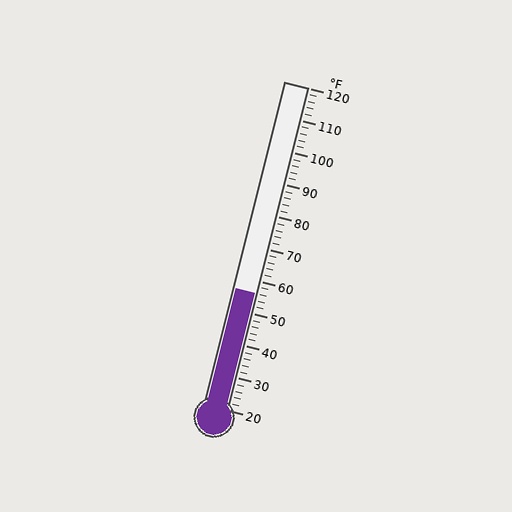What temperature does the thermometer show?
The thermometer shows approximately 56°F.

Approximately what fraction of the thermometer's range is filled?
The thermometer is filled to approximately 35% of its range.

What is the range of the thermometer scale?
The thermometer scale ranges from 20°F to 120°F.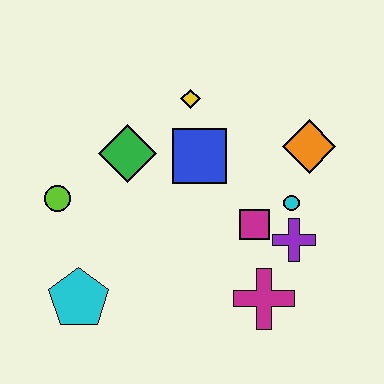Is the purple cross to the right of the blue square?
Yes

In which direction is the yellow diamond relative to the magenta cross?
The yellow diamond is above the magenta cross.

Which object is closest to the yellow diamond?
The blue square is closest to the yellow diamond.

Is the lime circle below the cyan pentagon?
No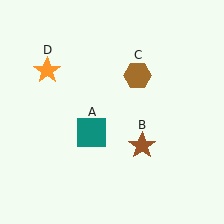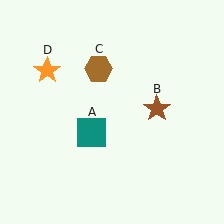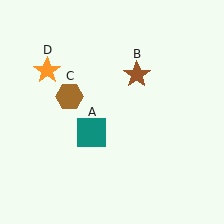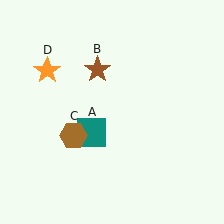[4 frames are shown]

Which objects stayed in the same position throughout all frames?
Teal square (object A) and orange star (object D) remained stationary.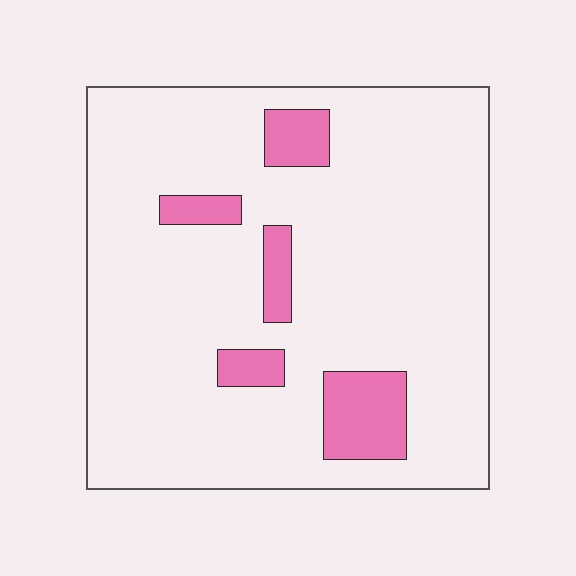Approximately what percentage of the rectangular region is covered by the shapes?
Approximately 10%.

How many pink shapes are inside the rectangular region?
5.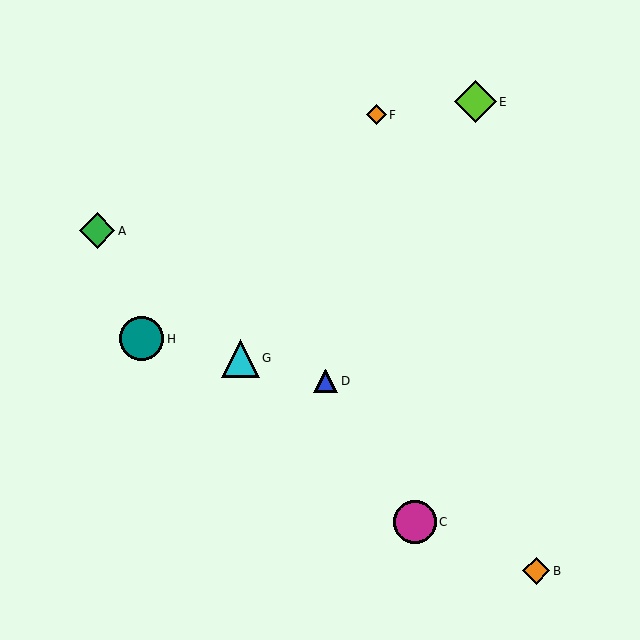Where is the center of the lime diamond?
The center of the lime diamond is at (475, 102).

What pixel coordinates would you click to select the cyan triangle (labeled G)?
Click at (240, 358) to select the cyan triangle G.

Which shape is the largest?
The teal circle (labeled H) is the largest.